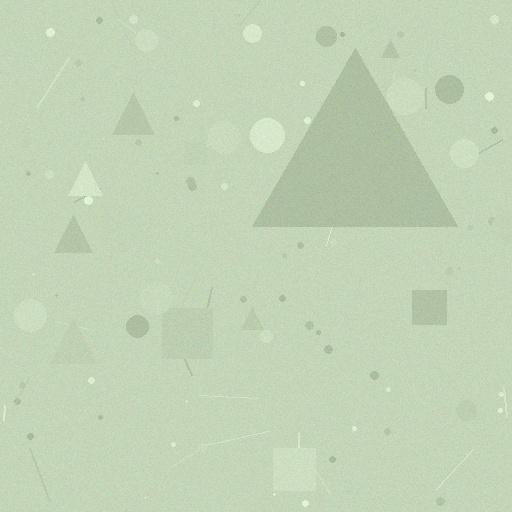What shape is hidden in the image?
A triangle is hidden in the image.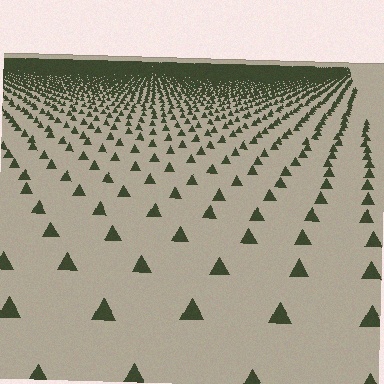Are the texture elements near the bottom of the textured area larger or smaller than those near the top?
Larger. Near the bottom, elements are closer to the viewer and appear at a bigger on-screen size.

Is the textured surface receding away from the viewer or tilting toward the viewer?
The surface is receding away from the viewer. Texture elements get smaller and denser toward the top.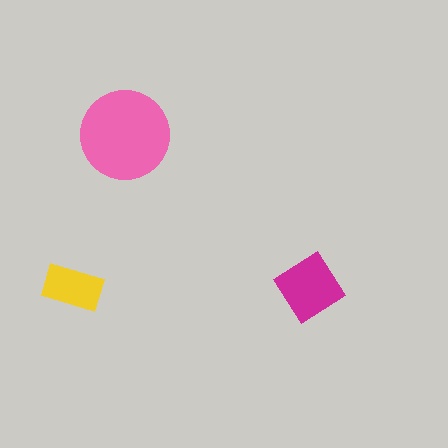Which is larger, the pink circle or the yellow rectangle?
The pink circle.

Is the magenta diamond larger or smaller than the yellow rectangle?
Larger.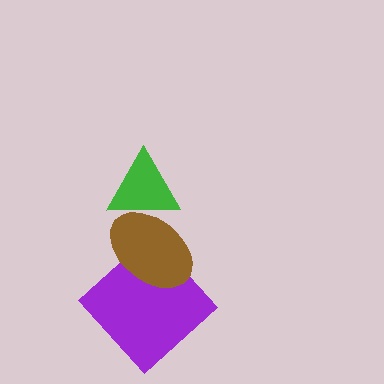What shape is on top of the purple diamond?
The brown ellipse is on top of the purple diamond.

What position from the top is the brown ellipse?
The brown ellipse is 2nd from the top.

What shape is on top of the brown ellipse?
The green triangle is on top of the brown ellipse.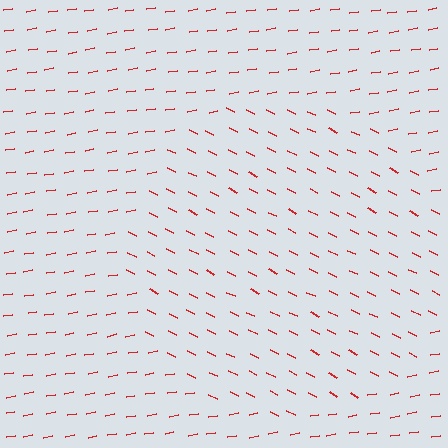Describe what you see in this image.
The image is filled with small red line segments. A circle region in the image has lines oriented differently from the surrounding lines, creating a visible texture boundary.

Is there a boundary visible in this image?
Yes, there is a texture boundary formed by a change in line orientation.